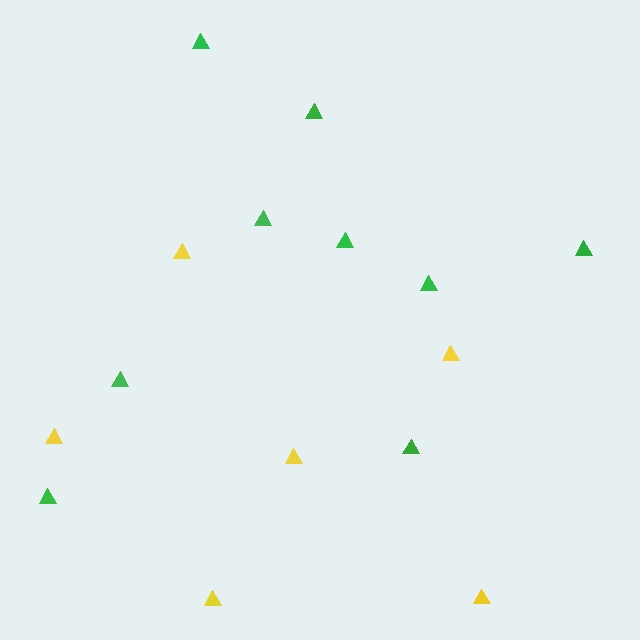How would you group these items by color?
There are 2 groups: one group of green triangles (9) and one group of yellow triangles (6).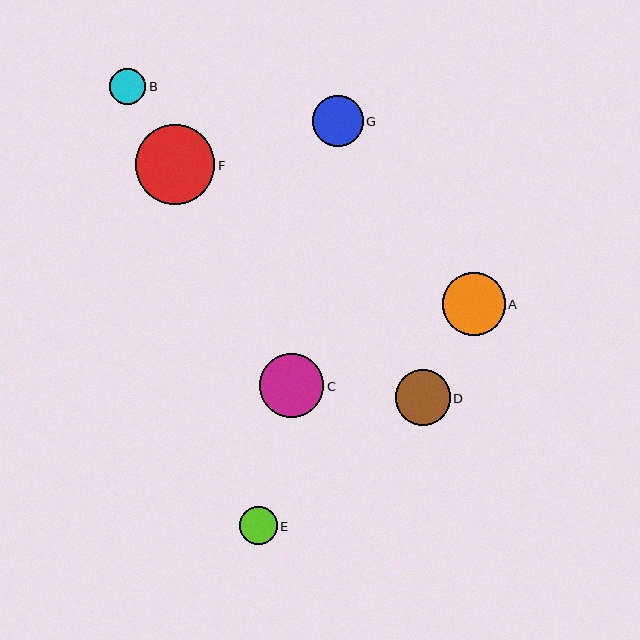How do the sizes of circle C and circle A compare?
Circle C and circle A are approximately the same size.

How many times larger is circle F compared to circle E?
Circle F is approximately 2.1 times the size of circle E.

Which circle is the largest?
Circle F is the largest with a size of approximately 80 pixels.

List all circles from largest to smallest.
From largest to smallest: F, C, A, D, G, E, B.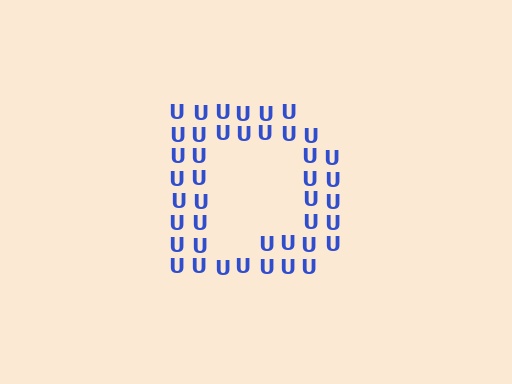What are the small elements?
The small elements are letter U's.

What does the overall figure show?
The overall figure shows the letter D.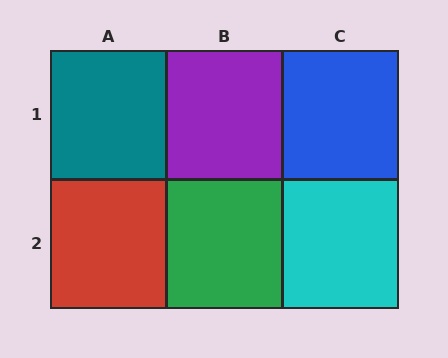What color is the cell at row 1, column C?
Blue.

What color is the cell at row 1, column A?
Teal.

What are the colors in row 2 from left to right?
Red, green, cyan.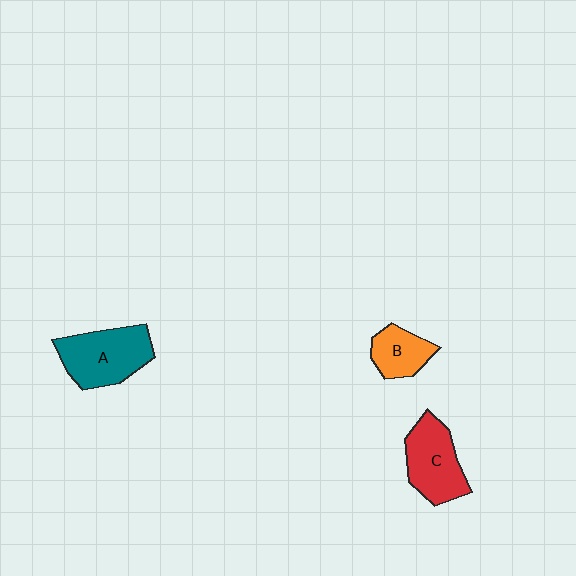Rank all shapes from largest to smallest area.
From largest to smallest: A (teal), C (red), B (orange).